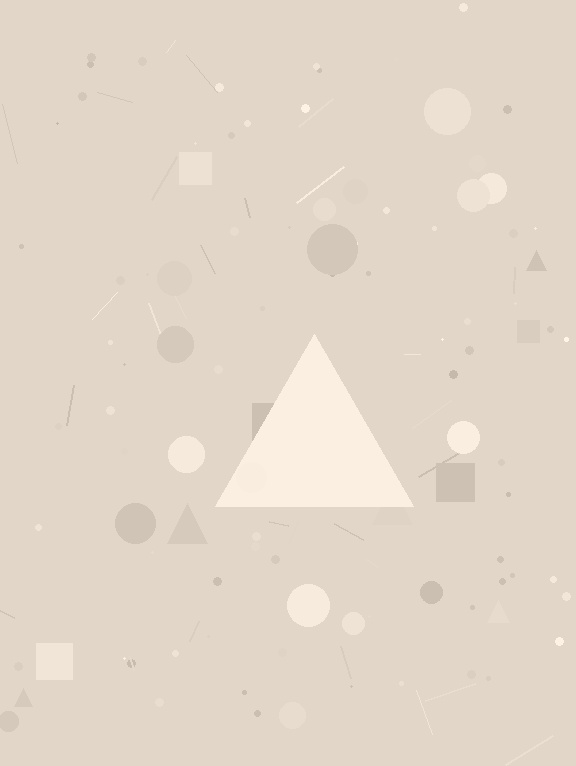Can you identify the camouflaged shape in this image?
The camouflaged shape is a triangle.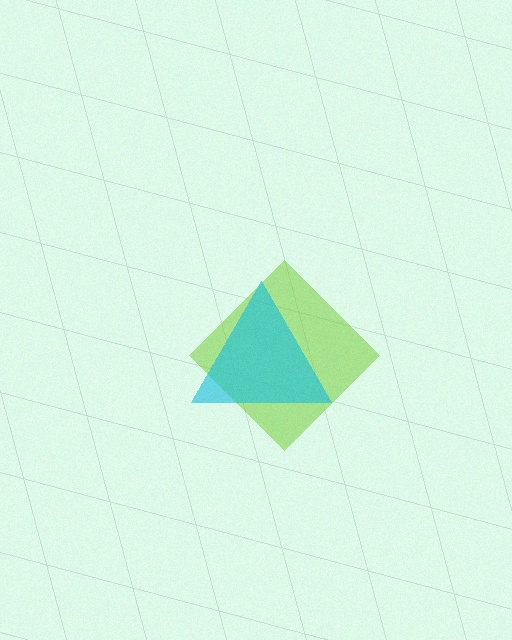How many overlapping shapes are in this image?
There are 2 overlapping shapes in the image.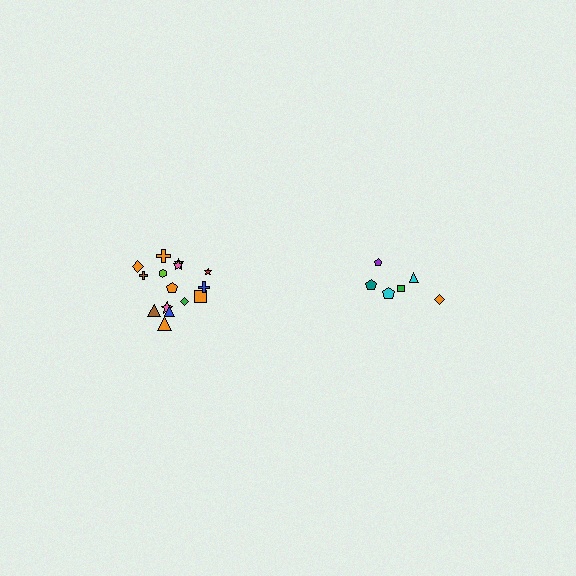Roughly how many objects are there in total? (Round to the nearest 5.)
Roughly 20 objects in total.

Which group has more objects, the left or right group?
The left group.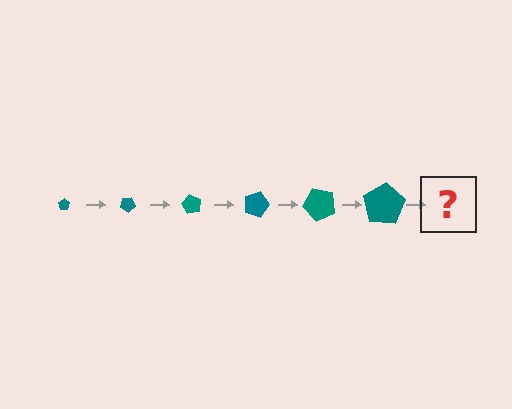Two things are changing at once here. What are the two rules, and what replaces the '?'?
The two rules are that the pentagon grows larger each step and it rotates 30 degrees each step. The '?' should be a pentagon, larger than the previous one and rotated 180 degrees from the start.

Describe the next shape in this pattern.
It should be a pentagon, larger than the previous one and rotated 180 degrees from the start.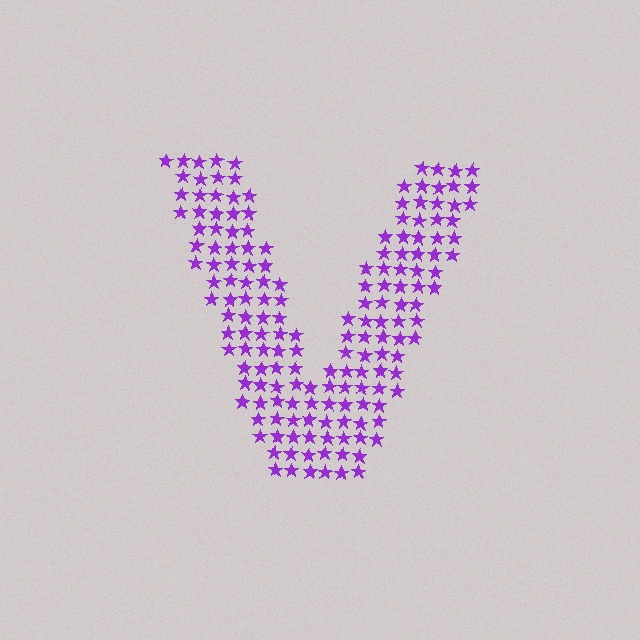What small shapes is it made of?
It is made of small stars.